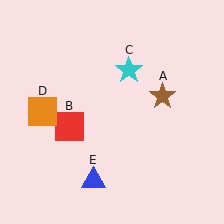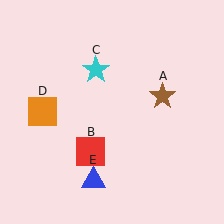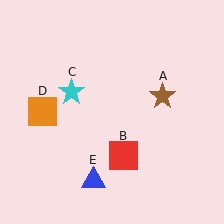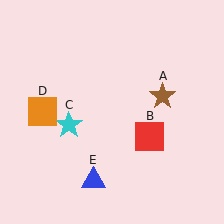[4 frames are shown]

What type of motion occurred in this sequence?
The red square (object B), cyan star (object C) rotated counterclockwise around the center of the scene.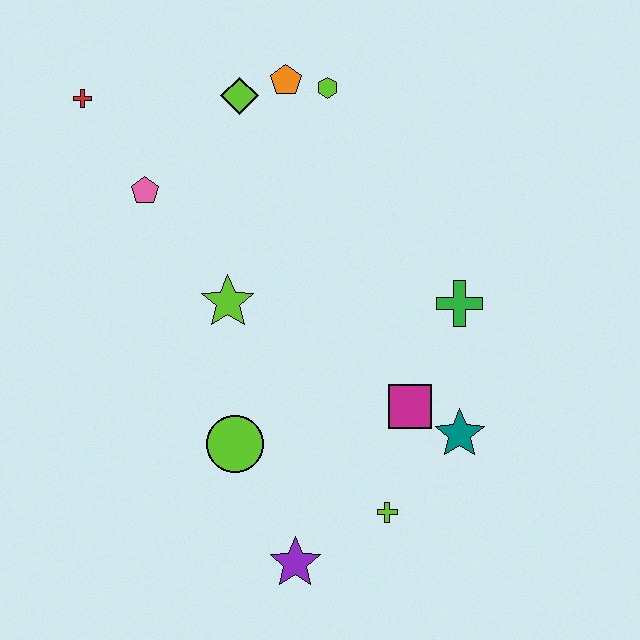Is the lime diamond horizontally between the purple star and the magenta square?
No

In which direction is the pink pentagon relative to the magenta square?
The pink pentagon is to the left of the magenta square.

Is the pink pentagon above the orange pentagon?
No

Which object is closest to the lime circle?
The purple star is closest to the lime circle.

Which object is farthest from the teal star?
The red cross is farthest from the teal star.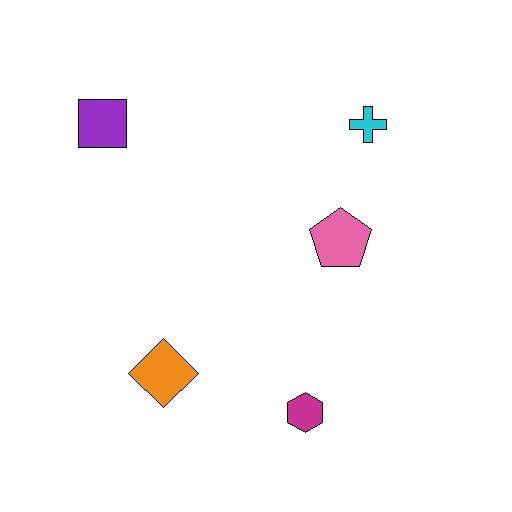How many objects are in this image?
There are 5 objects.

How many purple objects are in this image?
There is 1 purple object.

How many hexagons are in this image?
There is 1 hexagon.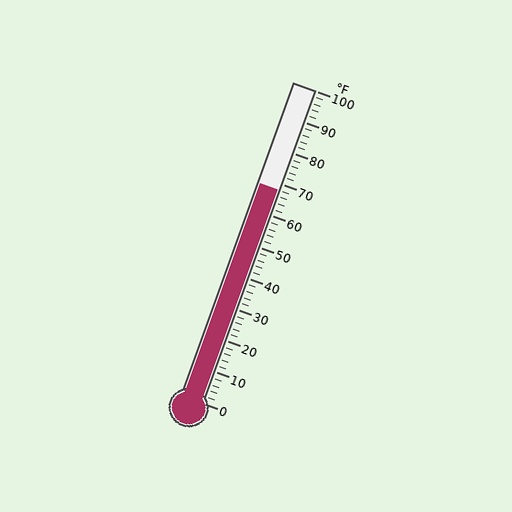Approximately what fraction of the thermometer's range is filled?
The thermometer is filled to approximately 70% of its range.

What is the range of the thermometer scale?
The thermometer scale ranges from 0°F to 100°F.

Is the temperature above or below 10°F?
The temperature is above 10°F.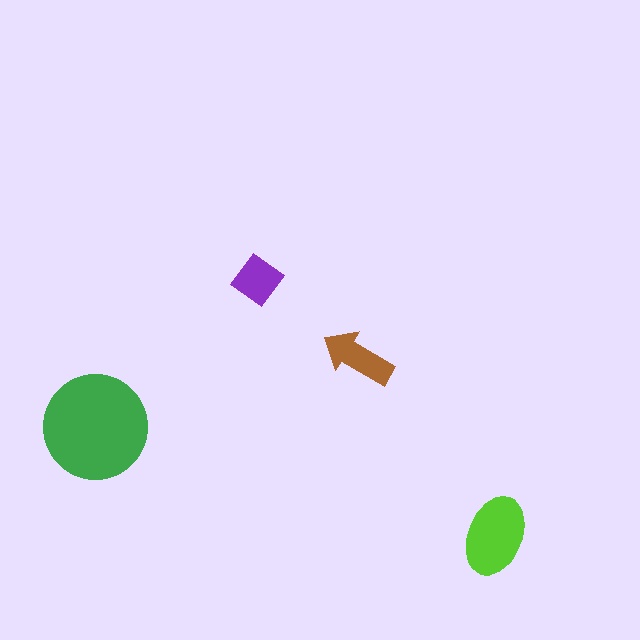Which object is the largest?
The green circle.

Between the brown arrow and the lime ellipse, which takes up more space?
The lime ellipse.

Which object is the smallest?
The purple diamond.